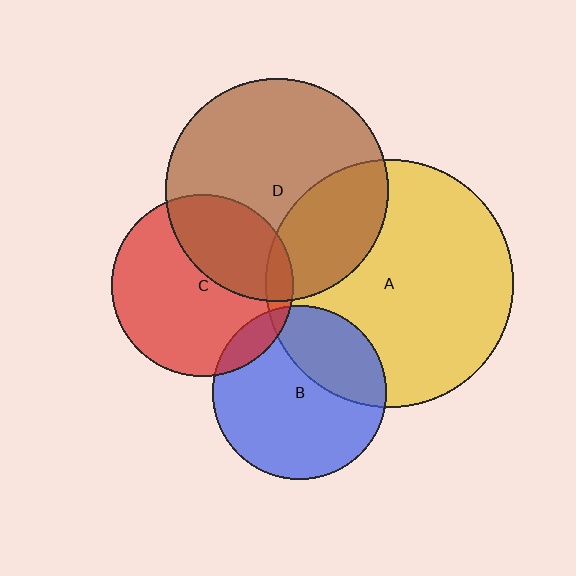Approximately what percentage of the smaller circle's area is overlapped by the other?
Approximately 30%.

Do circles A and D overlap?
Yes.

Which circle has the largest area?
Circle A (yellow).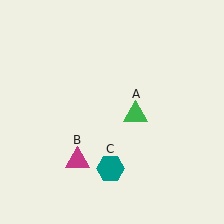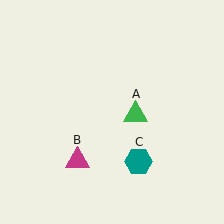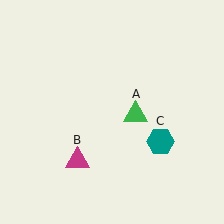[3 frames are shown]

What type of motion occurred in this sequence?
The teal hexagon (object C) rotated counterclockwise around the center of the scene.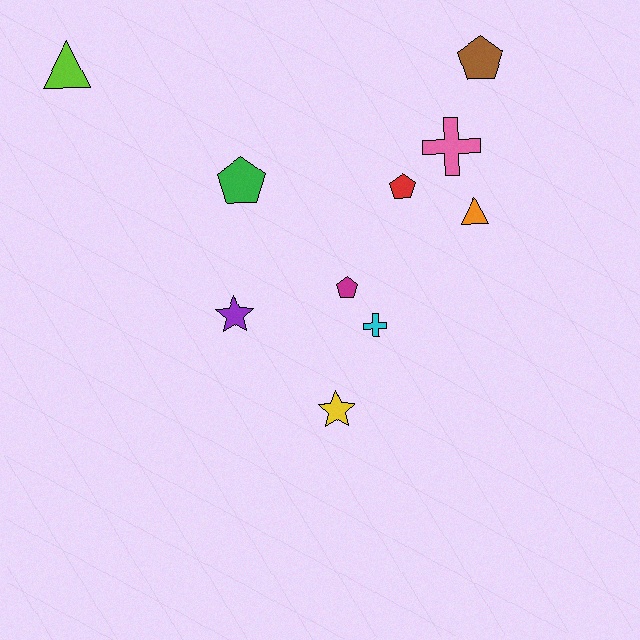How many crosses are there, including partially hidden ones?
There are 2 crosses.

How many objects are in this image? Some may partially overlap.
There are 10 objects.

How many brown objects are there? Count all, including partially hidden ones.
There is 1 brown object.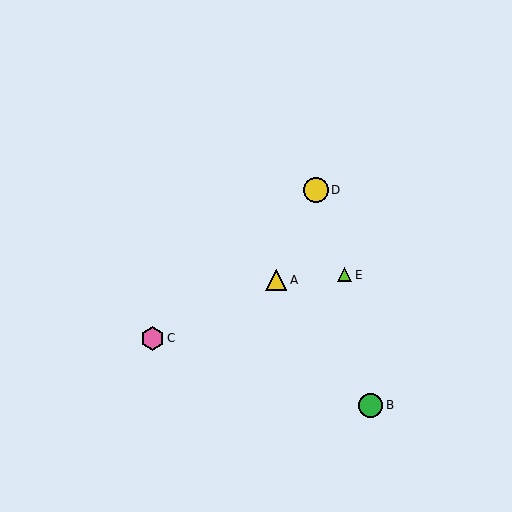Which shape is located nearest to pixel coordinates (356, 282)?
The lime triangle (labeled E) at (345, 275) is nearest to that location.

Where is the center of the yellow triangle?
The center of the yellow triangle is at (276, 280).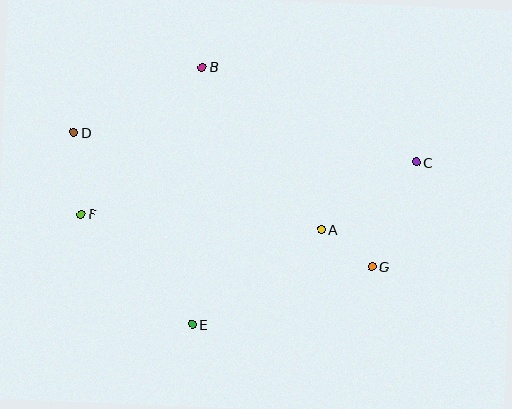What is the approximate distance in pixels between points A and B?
The distance between A and B is approximately 201 pixels.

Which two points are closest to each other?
Points A and G are closest to each other.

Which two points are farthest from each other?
Points C and D are farthest from each other.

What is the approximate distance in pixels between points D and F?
The distance between D and F is approximately 82 pixels.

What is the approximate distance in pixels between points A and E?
The distance between A and E is approximately 160 pixels.